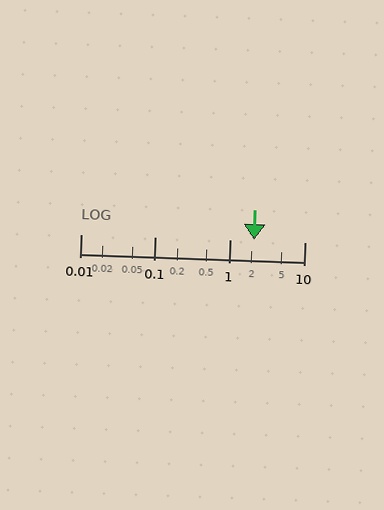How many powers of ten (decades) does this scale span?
The scale spans 3 decades, from 0.01 to 10.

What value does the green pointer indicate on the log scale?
The pointer indicates approximately 2.1.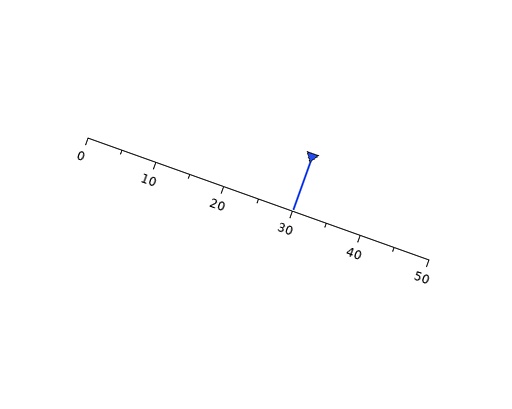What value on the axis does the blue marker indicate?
The marker indicates approximately 30.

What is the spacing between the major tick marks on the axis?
The major ticks are spaced 10 apart.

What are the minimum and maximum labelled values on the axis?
The axis runs from 0 to 50.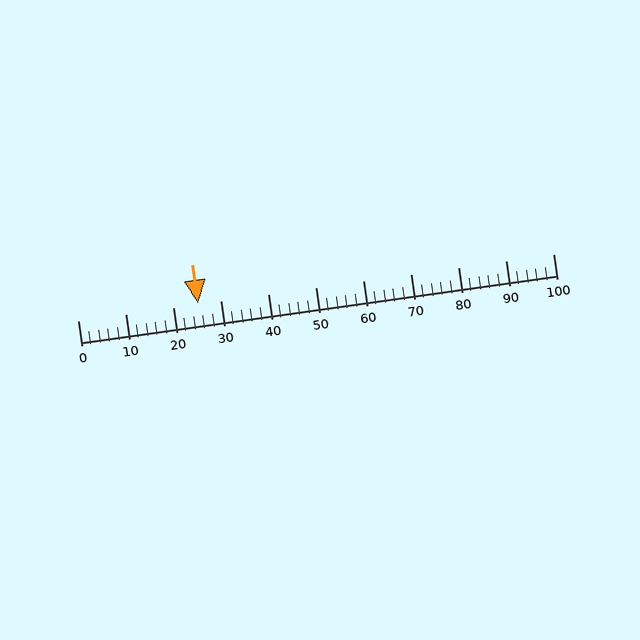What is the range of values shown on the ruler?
The ruler shows values from 0 to 100.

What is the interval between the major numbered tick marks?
The major tick marks are spaced 10 units apart.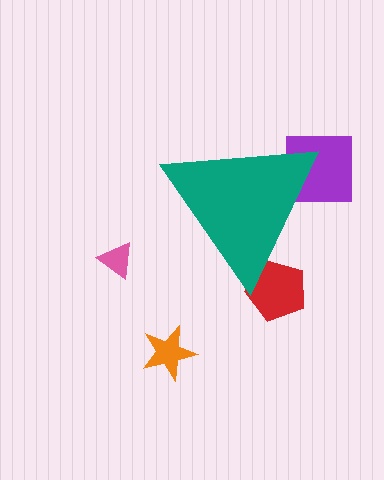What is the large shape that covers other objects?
A teal triangle.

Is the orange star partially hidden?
No, the orange star is fully visible.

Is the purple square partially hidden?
Yes, the purple square is partially hidden behind the teal triangle.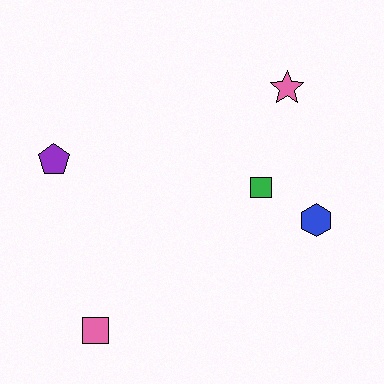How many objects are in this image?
There are 5 objects.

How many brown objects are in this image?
There are no brown objects.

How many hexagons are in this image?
There is 1 hexagon.